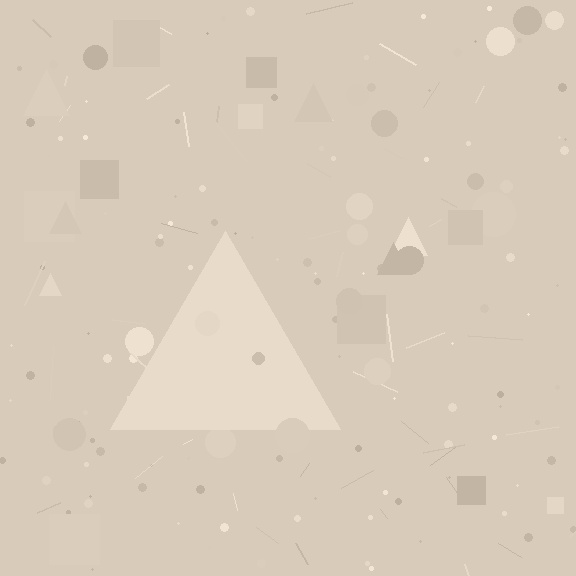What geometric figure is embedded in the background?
A triangle is embedded in the background.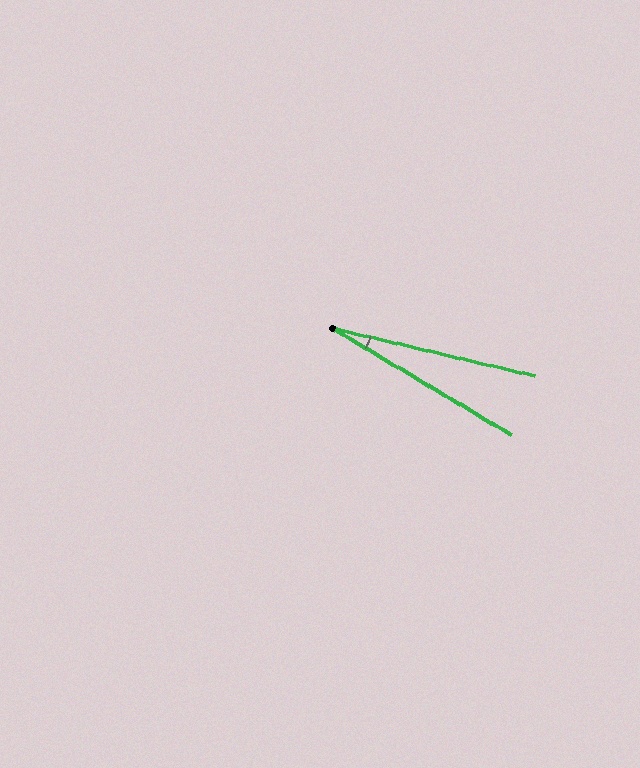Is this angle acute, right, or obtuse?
It is acute.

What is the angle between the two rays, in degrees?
Approximately 18 degrees.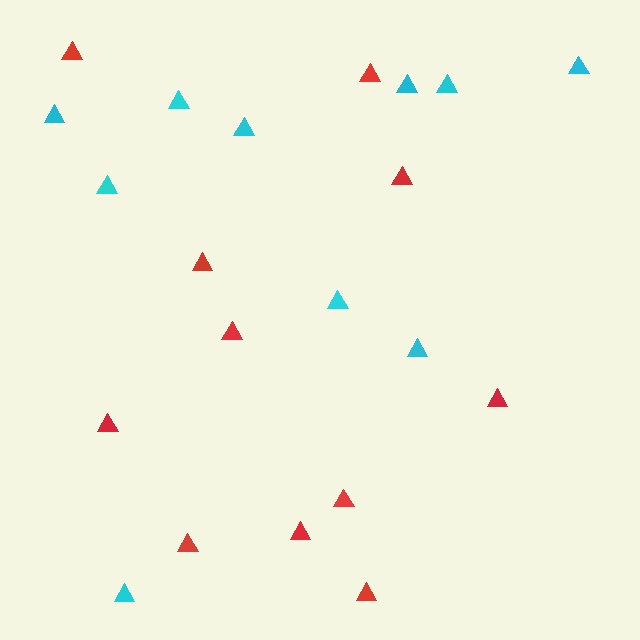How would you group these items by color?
There are 2 groups: one group of cyan triangles (10) and one group of red triangles (11).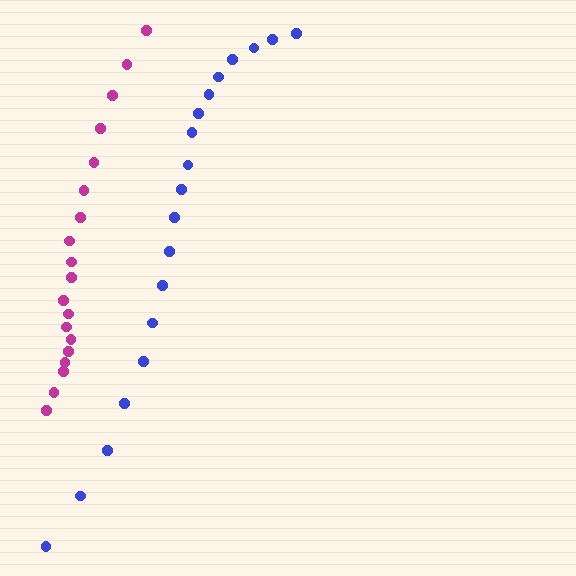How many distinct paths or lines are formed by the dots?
There are 2 distinct paths.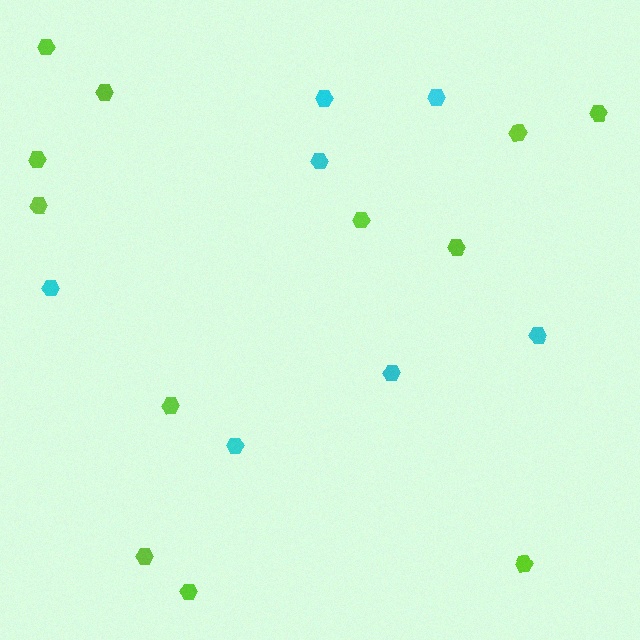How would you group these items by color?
There are 2 groups: one group of cyan hexagons (7) and one group of lime hexagons (12).